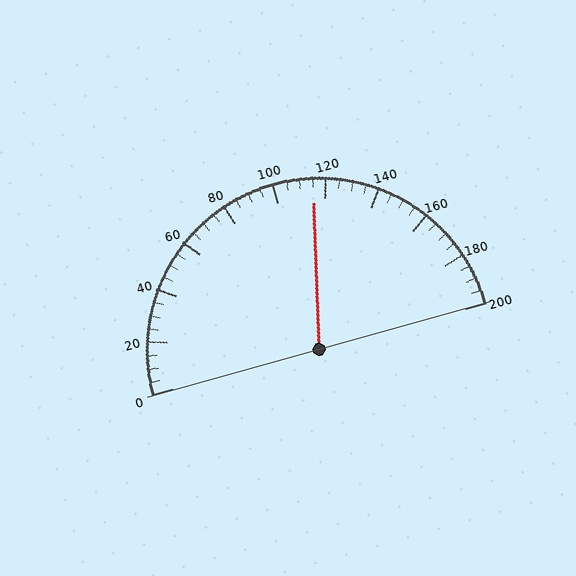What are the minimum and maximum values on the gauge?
The gauge ranges from 0 to 200.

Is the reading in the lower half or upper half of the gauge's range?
The reading is in the upper half of the range (0 to 200).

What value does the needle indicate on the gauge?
The needle indicates approximately 115.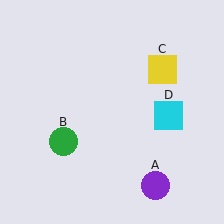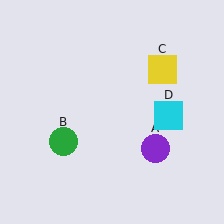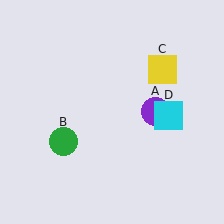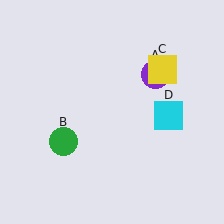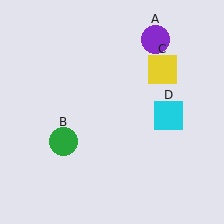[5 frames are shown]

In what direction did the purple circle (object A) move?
The purple circle (object A) moved up.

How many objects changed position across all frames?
1 object changed position: purple circle (object A).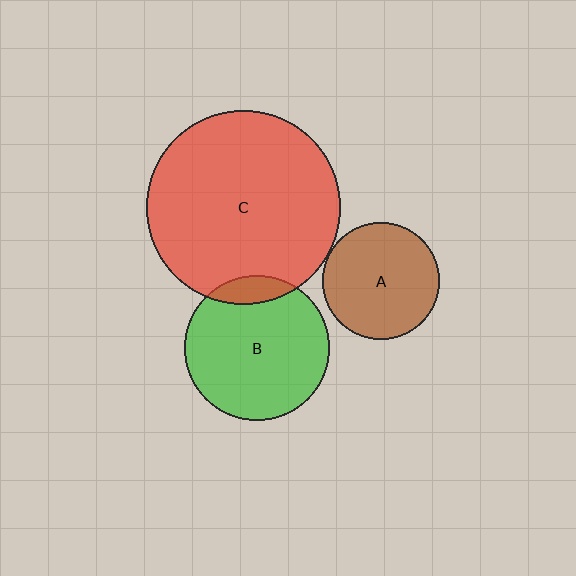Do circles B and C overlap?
Yes.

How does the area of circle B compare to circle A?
Approximately 1.5 times.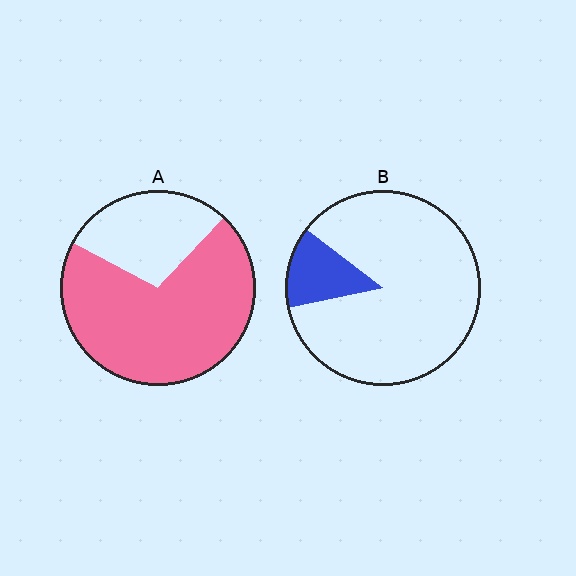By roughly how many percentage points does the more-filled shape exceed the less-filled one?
By roughly 55 percentage points (A over B).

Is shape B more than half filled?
No.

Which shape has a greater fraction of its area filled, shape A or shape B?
Shape A.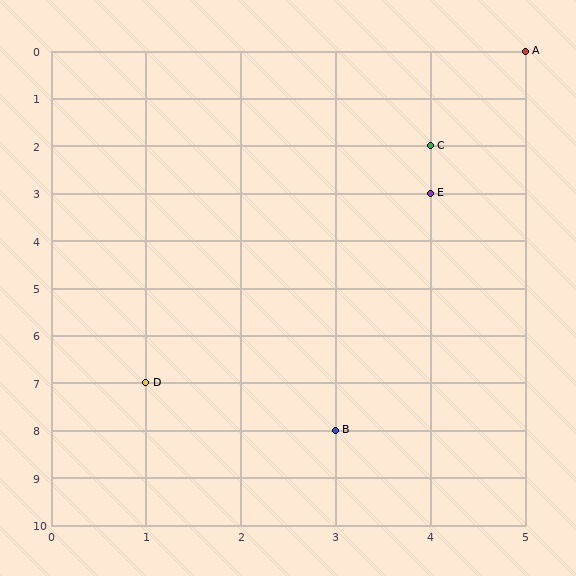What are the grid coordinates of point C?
Point C is at grid coordinates (4, 2).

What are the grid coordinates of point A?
Point A is at grid coordinates (5, 0).